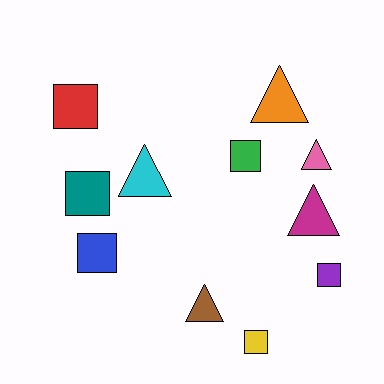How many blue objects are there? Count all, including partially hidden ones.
There is 1 blue object.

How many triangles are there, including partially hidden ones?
There are 5 triangles.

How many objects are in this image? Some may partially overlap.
There are 11 objects.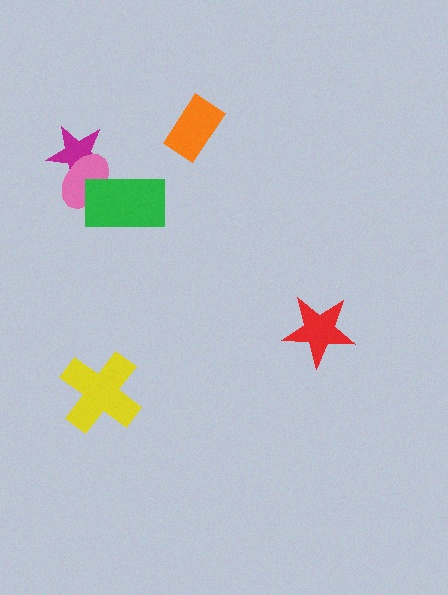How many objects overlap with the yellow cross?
0 objects overlap with the yellow cross.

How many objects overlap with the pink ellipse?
2 objects overlap with the pink ellipse.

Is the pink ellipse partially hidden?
Yes, it is partially covered by another shape.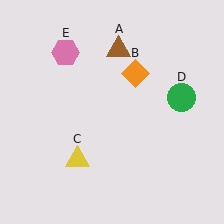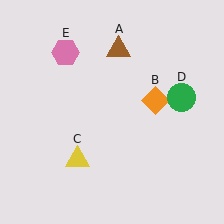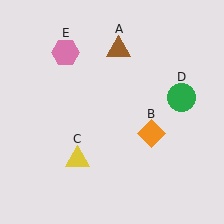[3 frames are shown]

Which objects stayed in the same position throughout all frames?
Brown triangle (object A) and yellow triangle (object C) and green circle (object D) and pink hexagon (object E) remained stationary.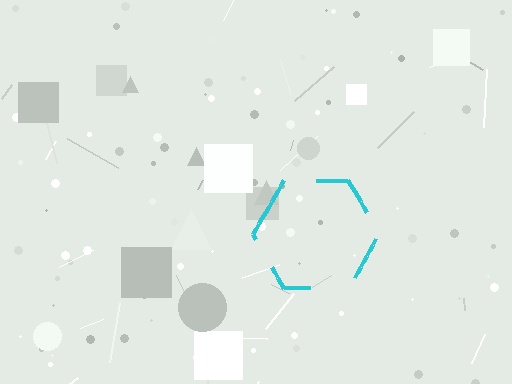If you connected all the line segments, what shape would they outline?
They would outline a hexagon.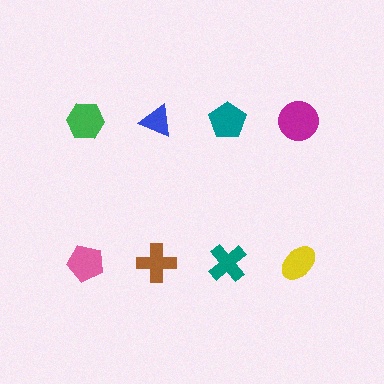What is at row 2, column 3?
A teal cross.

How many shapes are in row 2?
4 shapes.